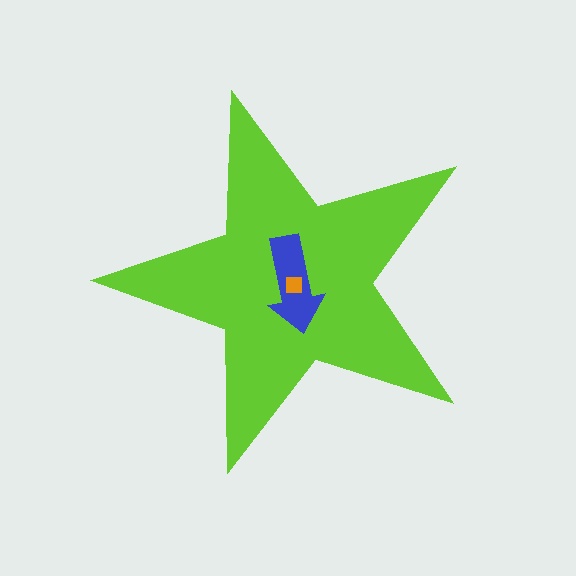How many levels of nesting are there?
3.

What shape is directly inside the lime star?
The blue arrow.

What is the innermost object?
The orange square.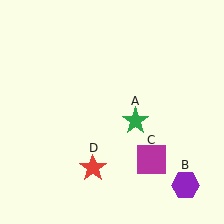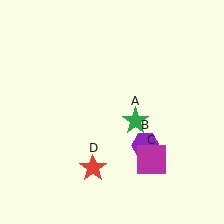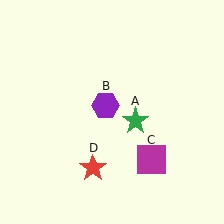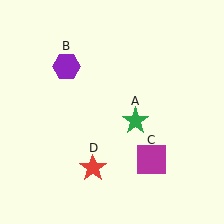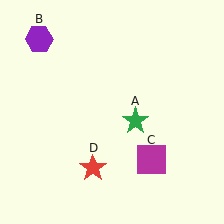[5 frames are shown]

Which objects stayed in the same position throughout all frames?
Green star (object A) and magenta square (object C) and red star (object D) remained stationary.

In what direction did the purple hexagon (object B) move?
The purple hexagon (object B) moved up and to the left.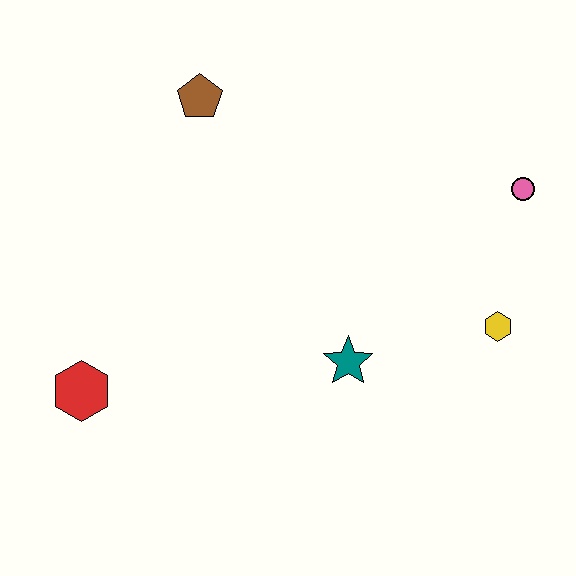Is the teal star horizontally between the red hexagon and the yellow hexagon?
Yes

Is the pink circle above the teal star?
Yes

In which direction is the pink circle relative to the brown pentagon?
The pink circle is to the right of the brown pentagon.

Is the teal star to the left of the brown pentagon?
No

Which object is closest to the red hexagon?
The teal star is closest to the red hexagon.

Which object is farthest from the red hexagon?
The pink circle is farthest from the red hexagon.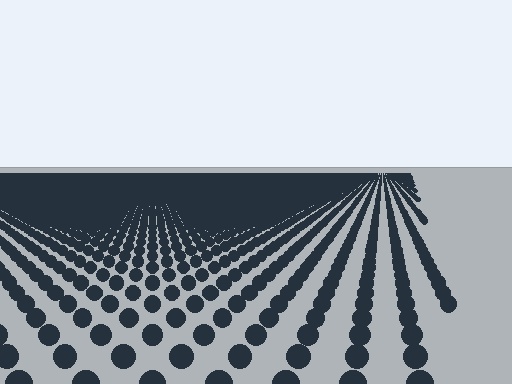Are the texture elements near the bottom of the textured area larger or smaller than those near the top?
Larger. Near the bottom, elements are closer to the viewer and appear at a bigger on-screen size.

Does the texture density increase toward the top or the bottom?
Density increases toward the top.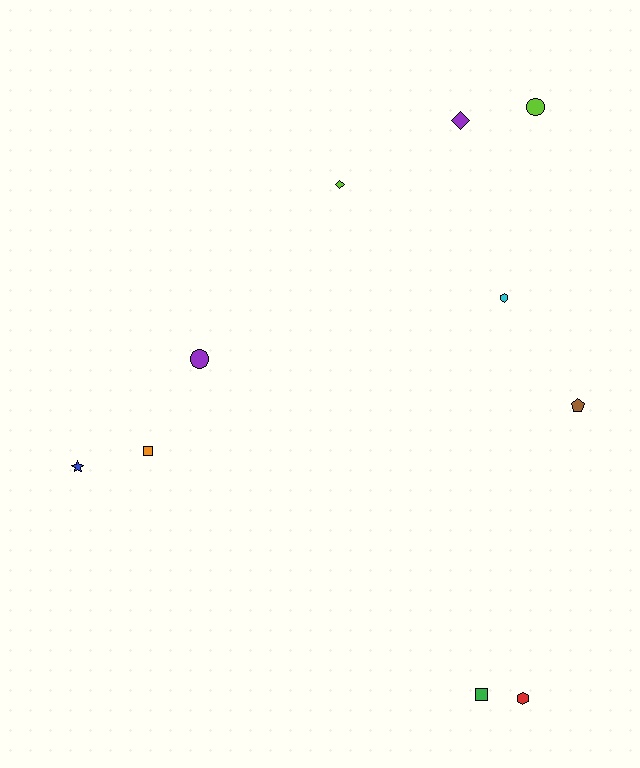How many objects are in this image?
There are 10 objects.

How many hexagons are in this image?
There are 2 hexagons.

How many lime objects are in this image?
There are 2 lime objects.